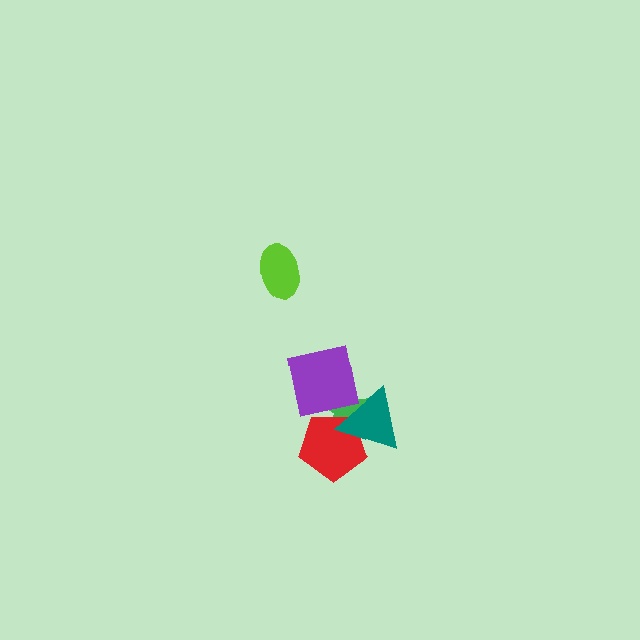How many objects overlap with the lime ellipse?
0 objects overlap with the lime ellipse.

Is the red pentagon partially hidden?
Yes, it is partially covered by another shape.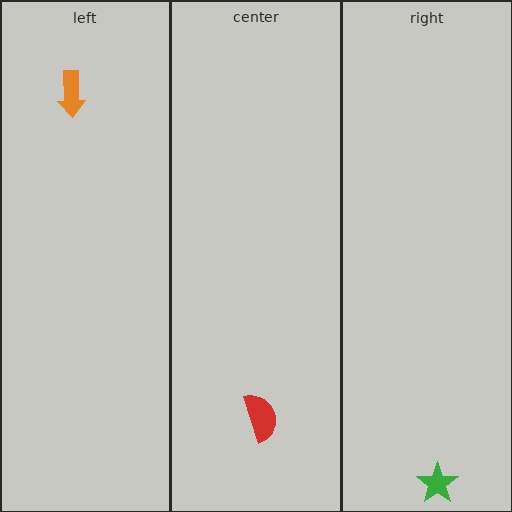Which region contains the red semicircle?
The center region.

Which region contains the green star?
The right region.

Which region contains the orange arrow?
The left region.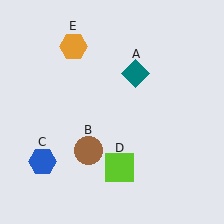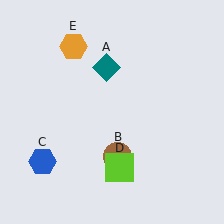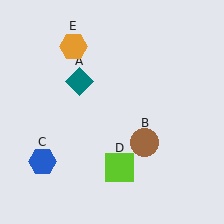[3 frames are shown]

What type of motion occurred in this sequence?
The teal diamond (object A), brown circle (object B) rotated counterclockwise around the center of the scene.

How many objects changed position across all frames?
2 objects changed position: teal diamond (object A), brown circle (object B).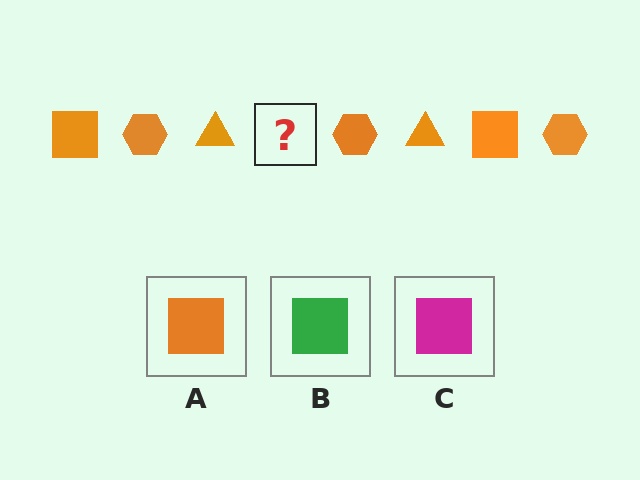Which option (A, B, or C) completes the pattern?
A.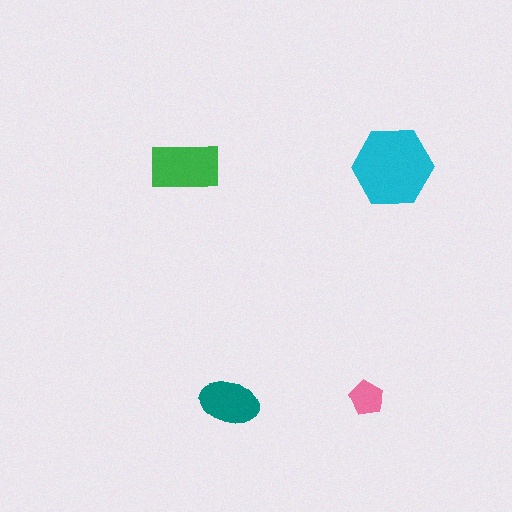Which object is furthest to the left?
The green rectangle is leftmost.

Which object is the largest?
The cyan hexagon.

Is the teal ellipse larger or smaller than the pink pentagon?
Larger.